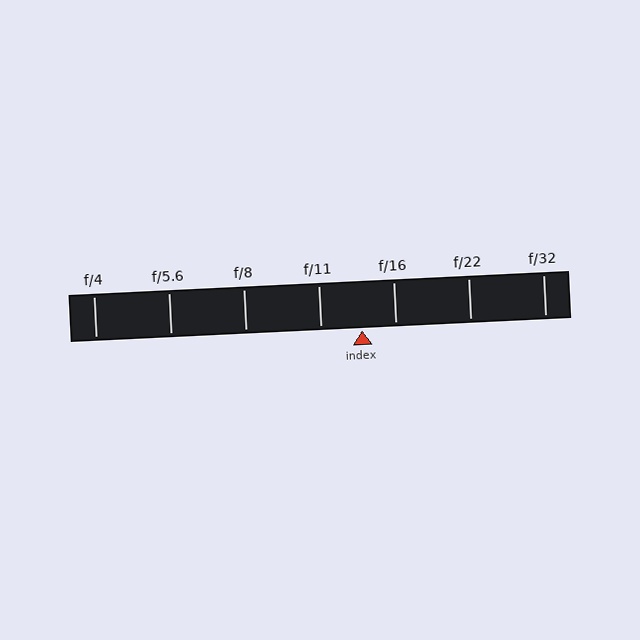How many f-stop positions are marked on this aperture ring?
There are 7 f-stop positions marked.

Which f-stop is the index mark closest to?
The index mark is closest to f/16.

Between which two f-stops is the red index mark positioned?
The index mark is between f/11 and f/16.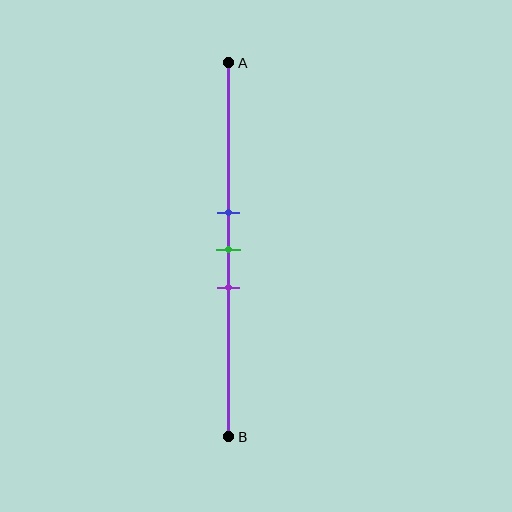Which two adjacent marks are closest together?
The blue and green marks are the closest adjacent pair.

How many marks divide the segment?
There are 3 marks dividing the segment.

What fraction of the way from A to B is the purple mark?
The purple mark is approximately 60% (0.6) of the way from A to B.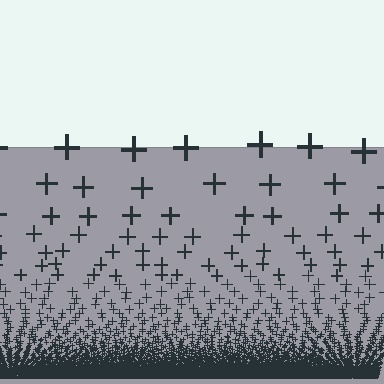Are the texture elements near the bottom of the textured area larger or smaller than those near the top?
Smaller. The gradient is inverted — elements near the bottom are smaller and denser.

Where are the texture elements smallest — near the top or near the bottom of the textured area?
Near the bottom.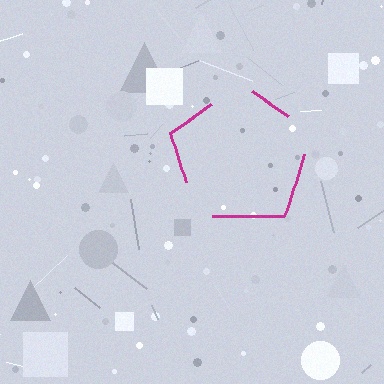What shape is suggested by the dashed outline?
The dashed outline suggests a pentagon.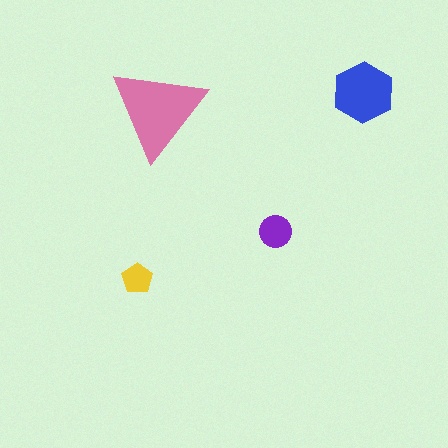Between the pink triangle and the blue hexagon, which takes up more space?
The pink triangle.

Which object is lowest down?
The yellow pentagon is bottommost.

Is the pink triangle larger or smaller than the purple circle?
Larger.